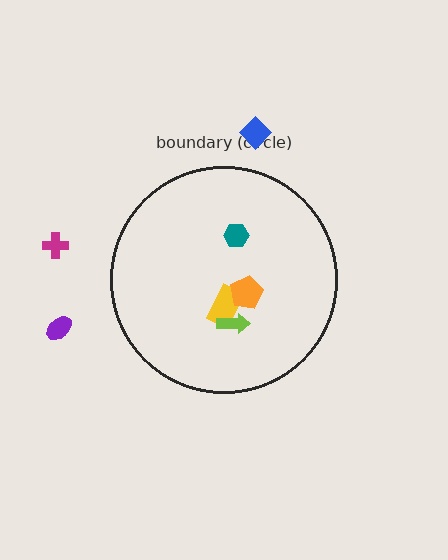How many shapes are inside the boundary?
4 inside, 3 outside.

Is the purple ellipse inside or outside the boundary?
Outside.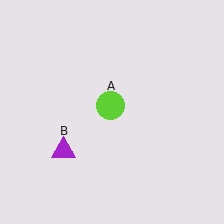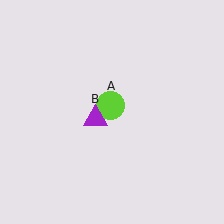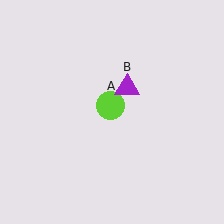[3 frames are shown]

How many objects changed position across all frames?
1 object changed position: purple triangle (object B).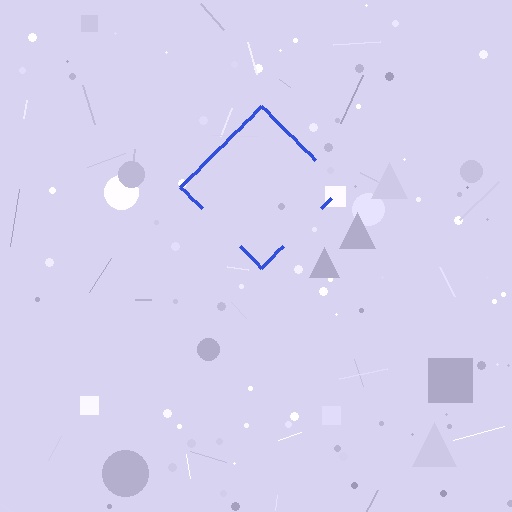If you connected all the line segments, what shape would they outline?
They would outline a diamond.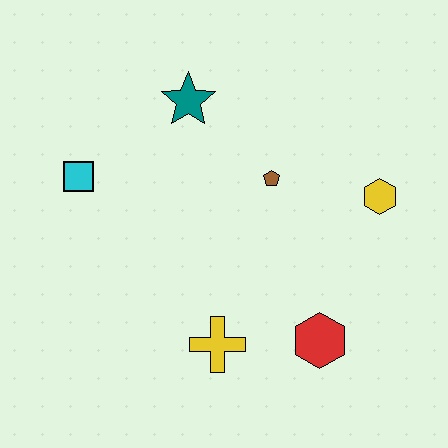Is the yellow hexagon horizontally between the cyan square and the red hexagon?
No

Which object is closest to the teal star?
The brown pentagon is closest to the teal star.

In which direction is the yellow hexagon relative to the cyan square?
The yellow hexagon is to the right of the cyan square.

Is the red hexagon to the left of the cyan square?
No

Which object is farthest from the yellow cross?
The teal star is farthest from the yellow cross.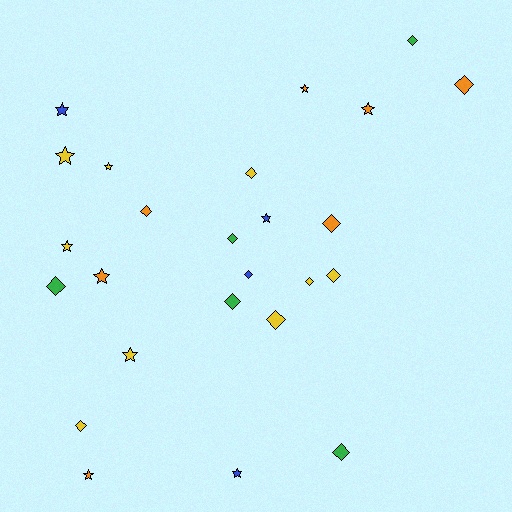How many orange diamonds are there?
There are 3 orange diamonds.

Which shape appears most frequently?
Diamond, with 14 objects.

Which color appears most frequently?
Yellow, with 9 objects.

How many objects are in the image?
There are 25 objects.